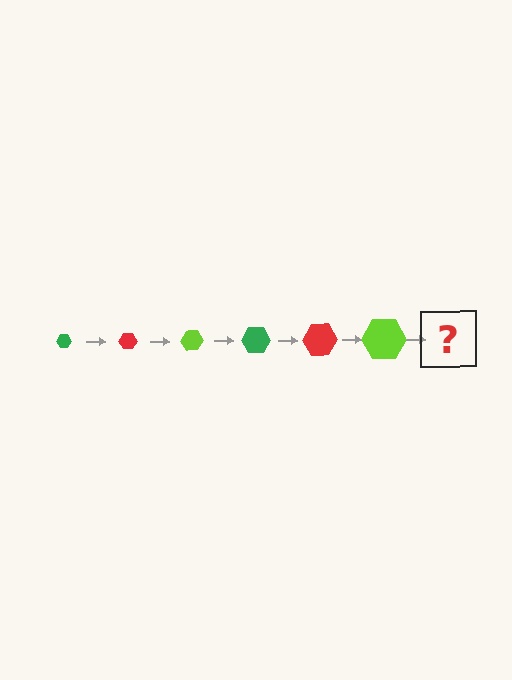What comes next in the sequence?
The next element should be a green hexagon, larger than the previous one.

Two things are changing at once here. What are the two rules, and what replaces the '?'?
The two rules are that the hexagon grows larger each step and the color cycles through green, red, and lime. The '?' should be a green hexagon, larger than the previous one.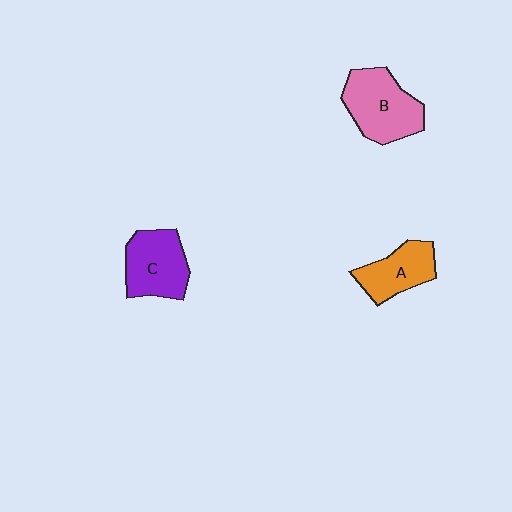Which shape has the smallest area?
Shape A (orange).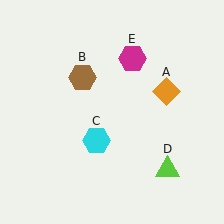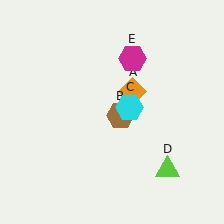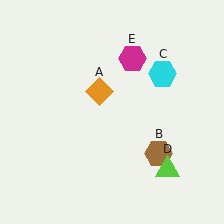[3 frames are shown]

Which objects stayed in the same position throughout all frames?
Lime triangle (object D) and magenta hexagon (object E) remained stationary.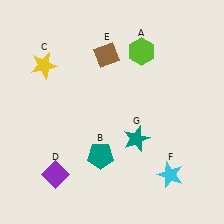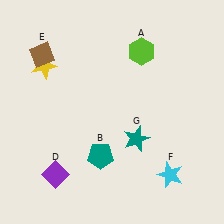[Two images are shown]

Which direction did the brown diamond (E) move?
The brown diamond (E) moved left.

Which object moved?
The brown diamond (E) moved left.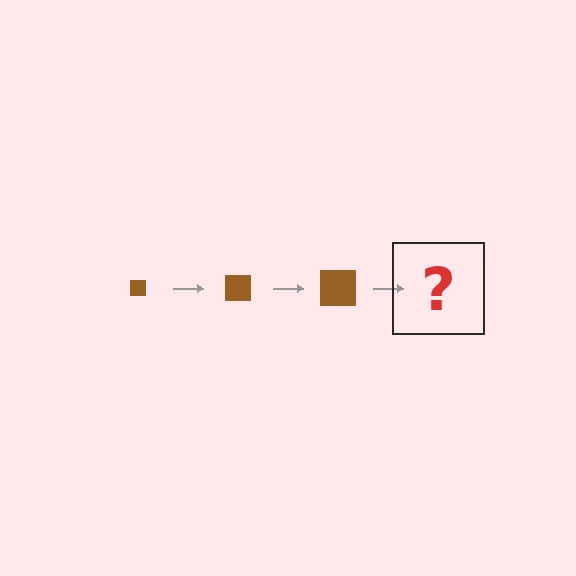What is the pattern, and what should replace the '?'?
The pattern is that the square gets progressively larger each step. The '?' should be a brown square, larger than the previous one.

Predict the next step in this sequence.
The next step is a brown square, larger than the previous one.